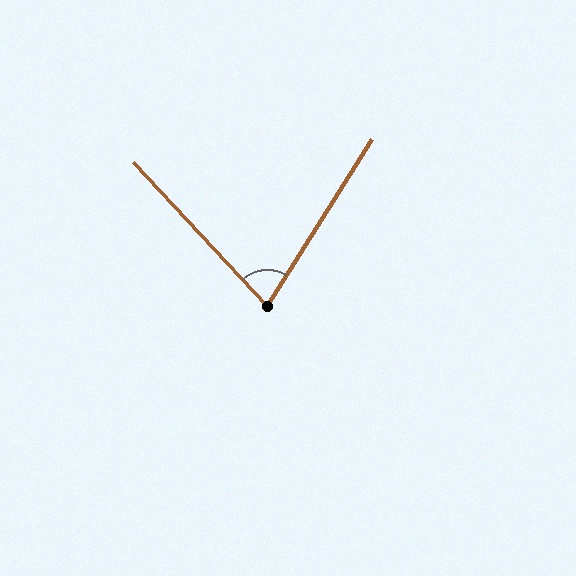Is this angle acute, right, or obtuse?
It is acute.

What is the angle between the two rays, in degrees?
Approximately 75 degrees.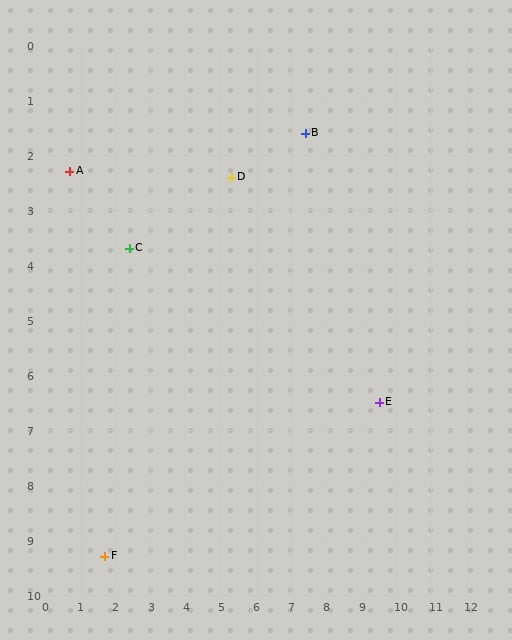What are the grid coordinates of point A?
Point A is at approximately (0.7, 2.3).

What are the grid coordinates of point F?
Point F is at approximately (1.7, 9.3).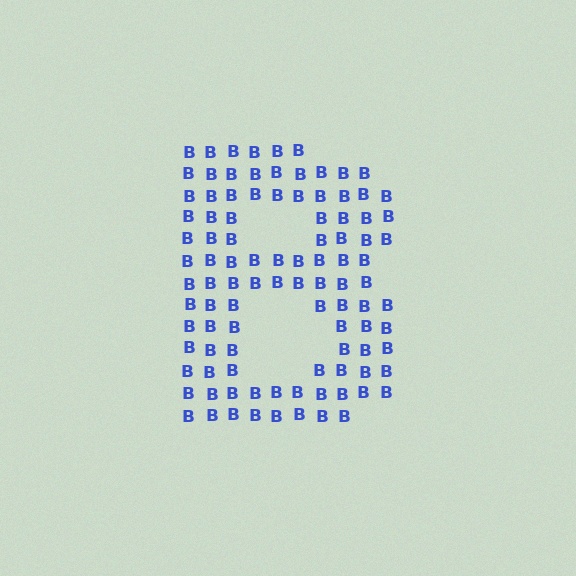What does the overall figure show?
The overall figure shows the letter B.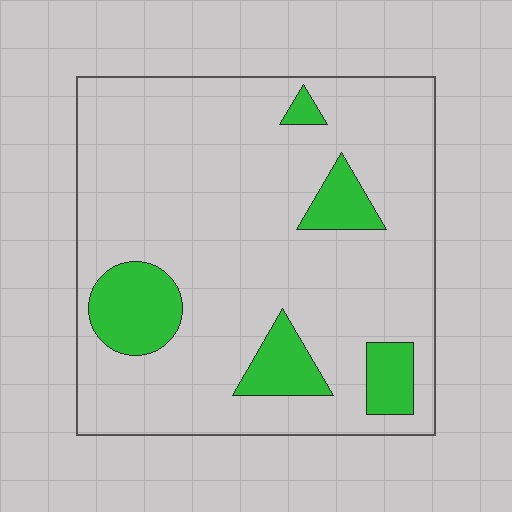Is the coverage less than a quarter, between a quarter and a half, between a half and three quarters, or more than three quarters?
Less than a quarter.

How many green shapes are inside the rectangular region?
5.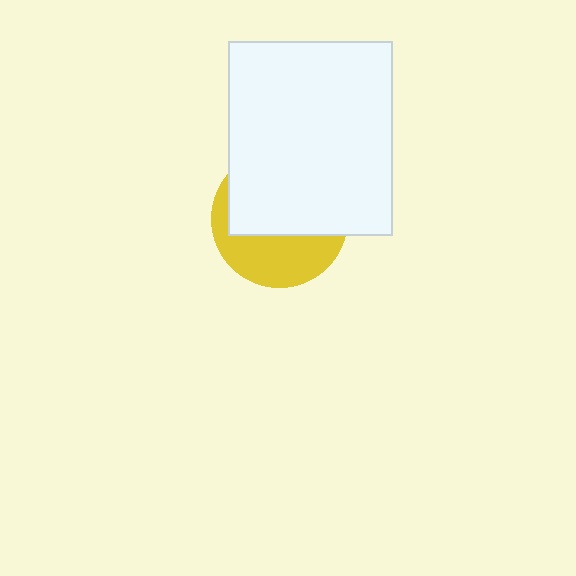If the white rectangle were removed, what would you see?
You would see the complete yellow circle.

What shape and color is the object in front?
The object in front is a white rectangle.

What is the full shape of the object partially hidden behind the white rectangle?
The partially hidden object is a yellow circle.